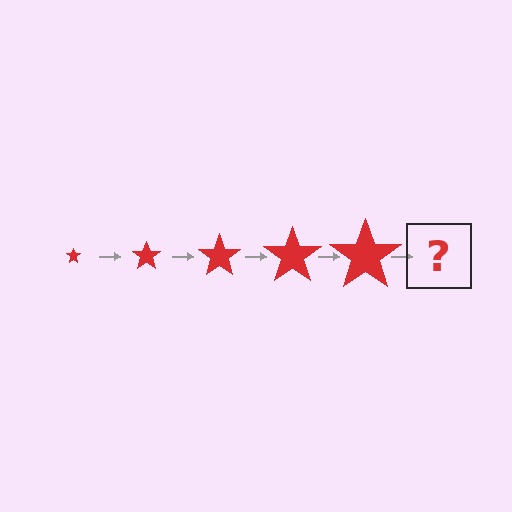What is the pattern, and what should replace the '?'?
The pattern is that the star gets progressively larger each step. The '?' should be a red star, larger than the previous one.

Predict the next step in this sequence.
The next step is a red star, larger than the previous one.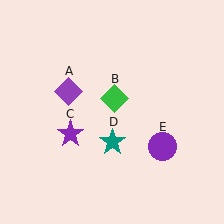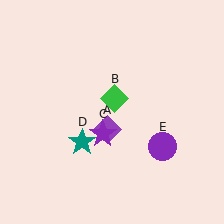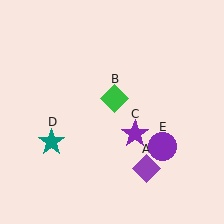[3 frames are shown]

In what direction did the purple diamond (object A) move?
The purple diamond (object A) moved down and to the right.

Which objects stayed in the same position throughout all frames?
Green diamond (object B) and purple circle (object E) remained stationary.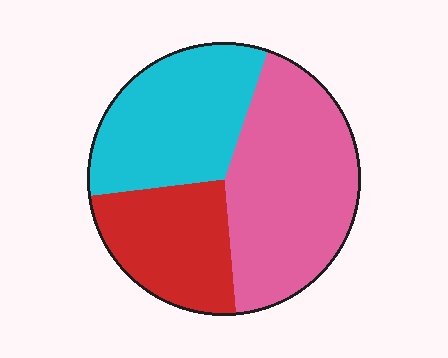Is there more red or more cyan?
Cyan.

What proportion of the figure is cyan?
Cyan takes up about one third (1/3) of the figure.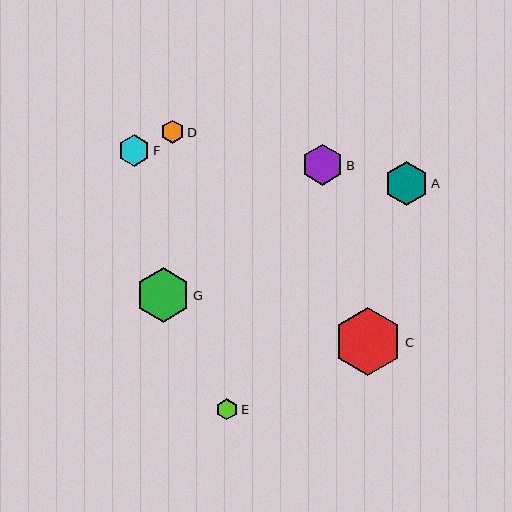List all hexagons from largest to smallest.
From largest to smallest: C, G, A, B, F, D, E.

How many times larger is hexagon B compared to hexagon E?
Hexagon B is approximately 2.0 times the size of hexagon E.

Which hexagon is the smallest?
Hexagon E is the smallest with a size of approximately 21 pixels.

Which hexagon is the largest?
Hexagon C is the largest with a size of approximately 68 pixels.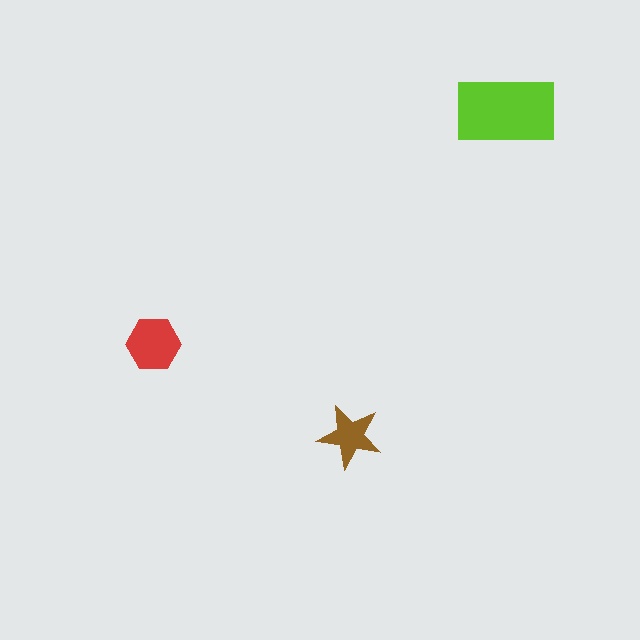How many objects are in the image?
There are 3 objects in the image.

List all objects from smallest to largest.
The brown star, the red hexagon, the lime rectangle.